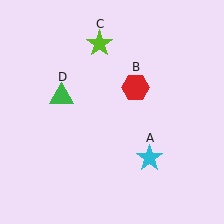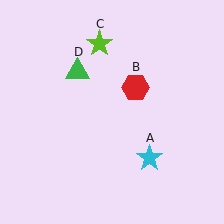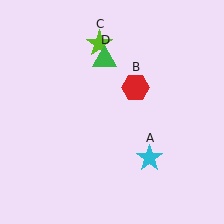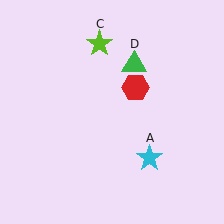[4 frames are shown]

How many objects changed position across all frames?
1 object changed position: green triangle (object D).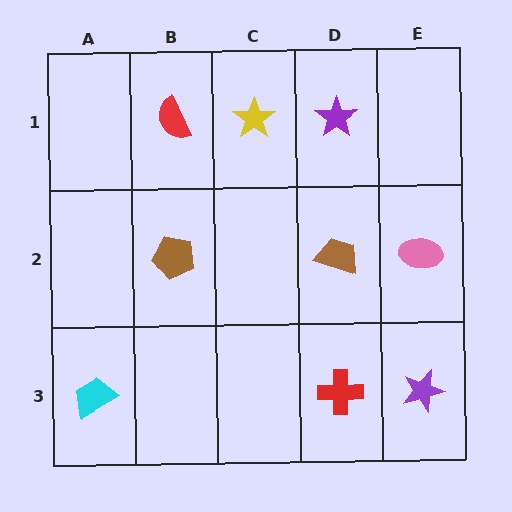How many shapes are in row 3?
3 shapes.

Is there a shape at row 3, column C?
No, that cell is empty.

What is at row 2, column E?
A pink ellipse.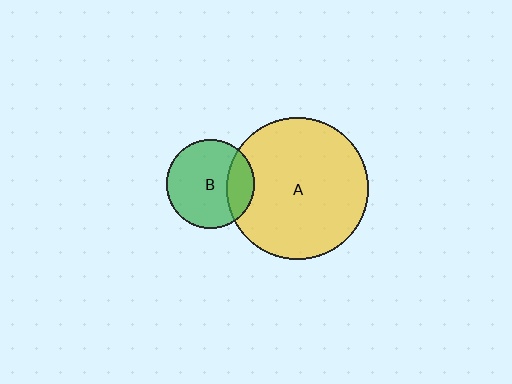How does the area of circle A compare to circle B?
Approximately 2.6 times.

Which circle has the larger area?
Circle A (yellow).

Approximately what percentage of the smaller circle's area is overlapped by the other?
Approximately 20%.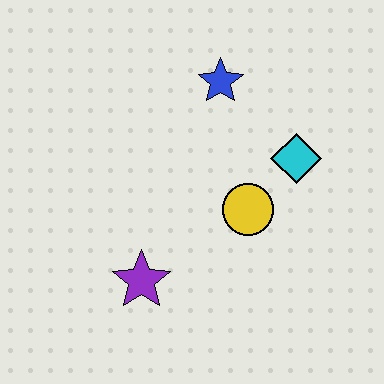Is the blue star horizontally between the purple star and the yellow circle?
Yes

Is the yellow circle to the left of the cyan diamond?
Yes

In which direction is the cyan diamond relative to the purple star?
The cyan diamond is to the right of the purple star.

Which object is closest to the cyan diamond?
The yellow circle is closest to the cyan diamond.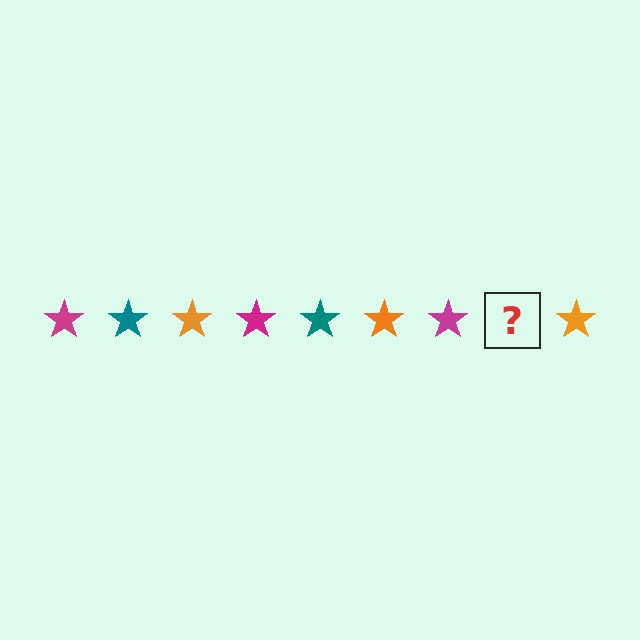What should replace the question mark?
The question mark should be replaced with a teal star.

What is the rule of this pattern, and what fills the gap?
The rule is that the pattern cycles through magenta, teal, orange stars. The gap should be filled with a teal star.